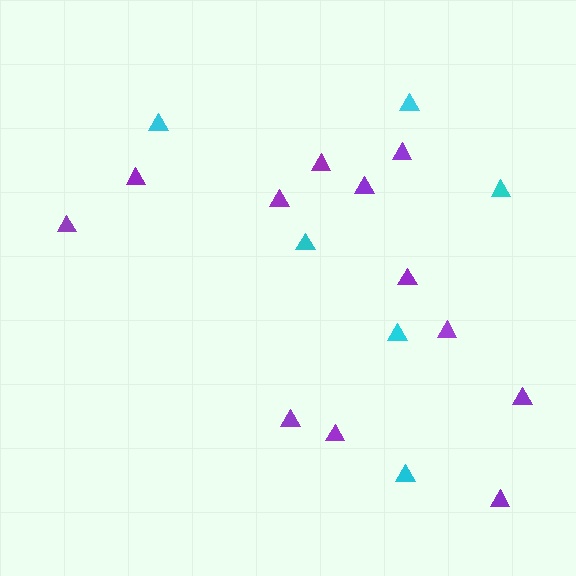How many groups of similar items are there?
There are 2 groups: one group of cyan triangles (6) and one group of purple triangles (12).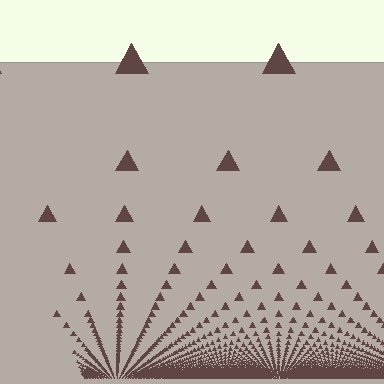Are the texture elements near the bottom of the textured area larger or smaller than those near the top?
Smaller. The gradient is inverted — elements near the bottom are smaller and denser.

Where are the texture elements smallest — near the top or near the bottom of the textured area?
Near the bottom.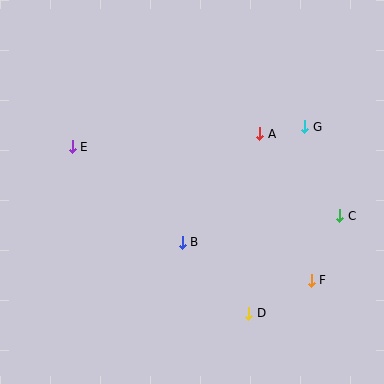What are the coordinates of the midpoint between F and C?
The midpoint between F and C is at (325, 248).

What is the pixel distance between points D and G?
The distance between D and G is 195 pixels.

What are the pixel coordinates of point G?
Point G is at (305, 127).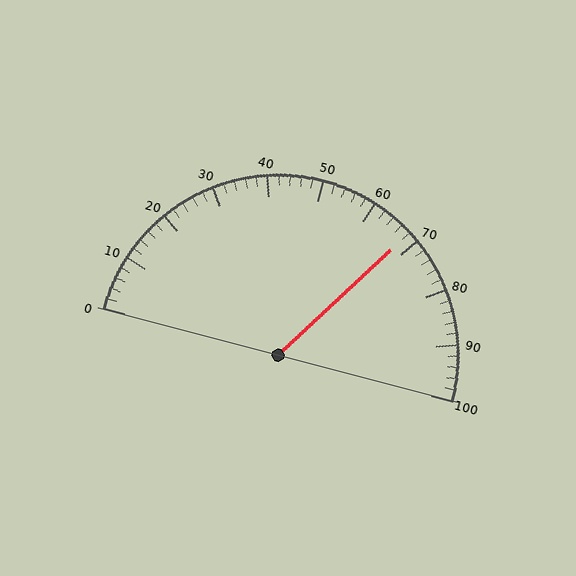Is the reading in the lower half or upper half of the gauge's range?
The reading is in the upper half of the range (0 to 100).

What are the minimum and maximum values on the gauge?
The gauge ranges from 0 to 100.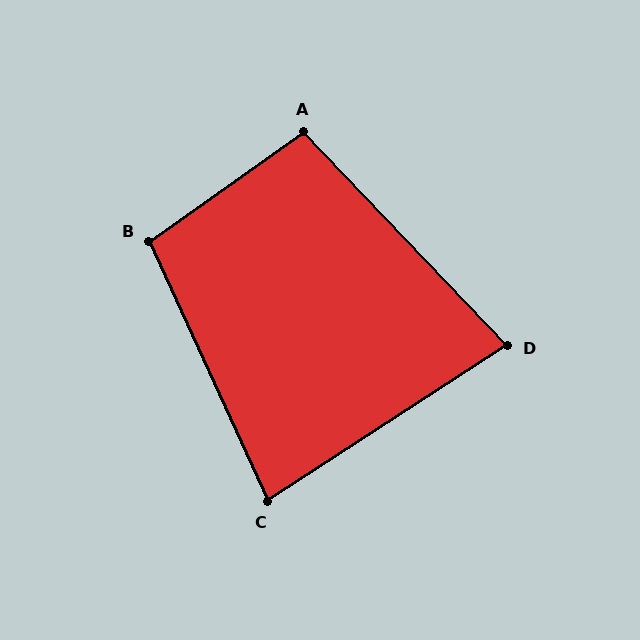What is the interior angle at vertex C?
Approximately 82 degrees (acute).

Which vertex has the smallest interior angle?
D, at approximately 79 degrees.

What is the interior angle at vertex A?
Approximately 98 degrees (obtuse).